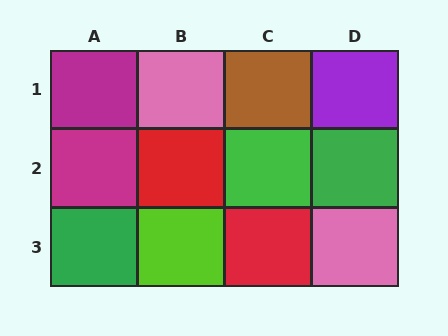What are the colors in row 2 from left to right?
Magenta, red, green, green.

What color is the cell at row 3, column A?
Green.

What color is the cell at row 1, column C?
Brown.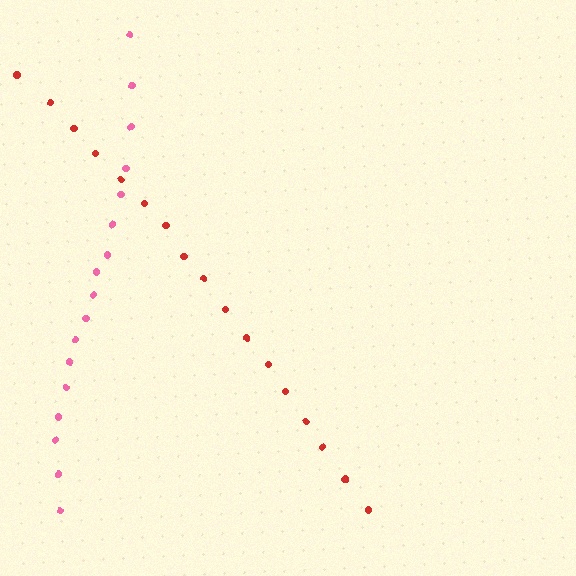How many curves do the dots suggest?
There are 2 distinct paths.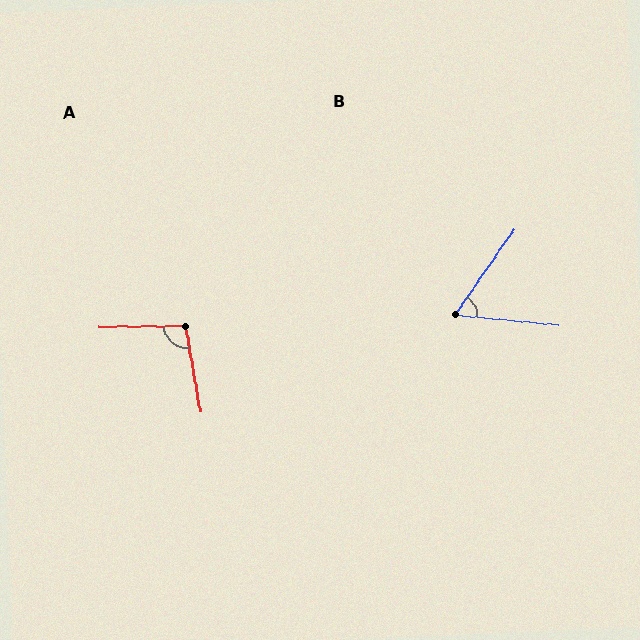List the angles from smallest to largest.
B (61°), A (99°).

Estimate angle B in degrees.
Approximately 61 degrees.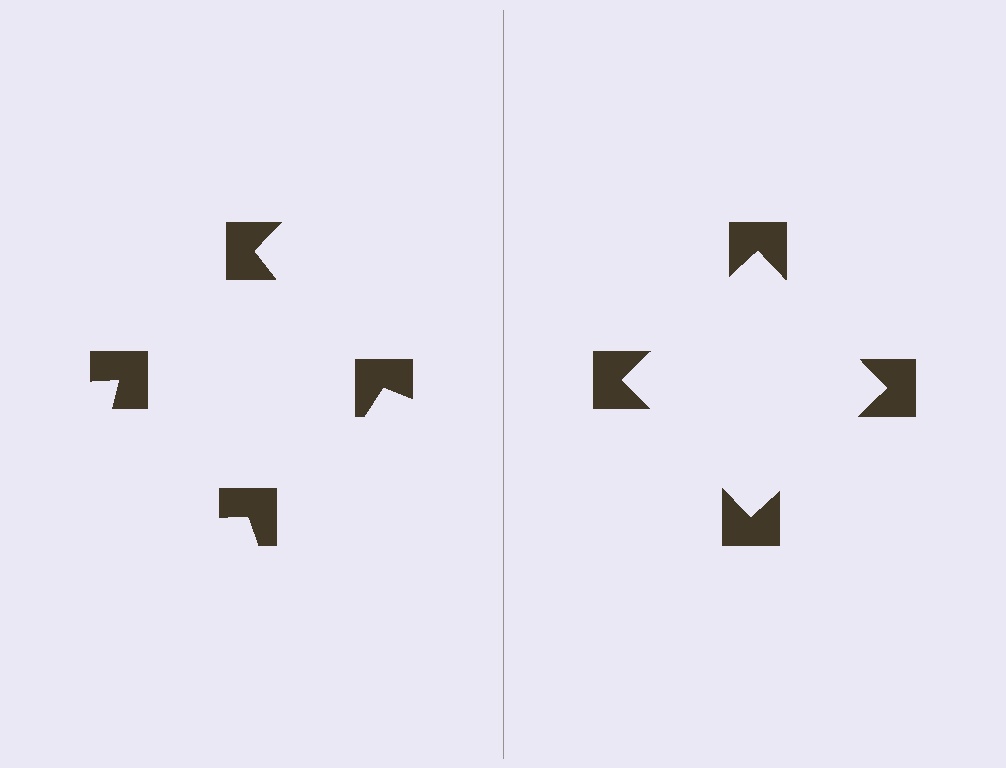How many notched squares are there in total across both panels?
8 — 4 on each side.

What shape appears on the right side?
An illusory square.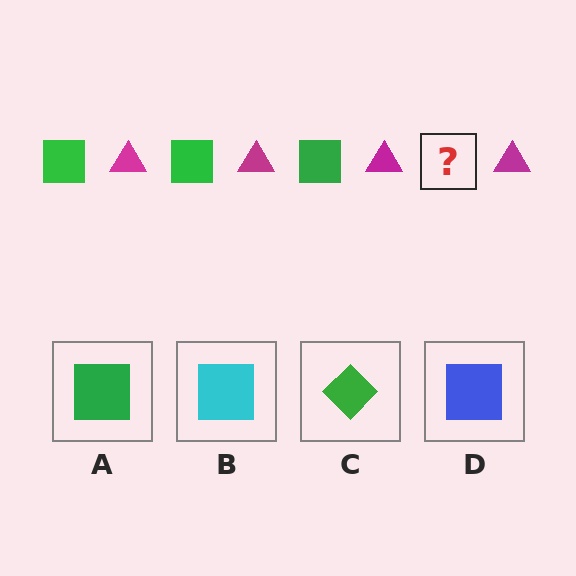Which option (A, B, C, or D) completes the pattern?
A.